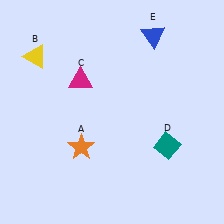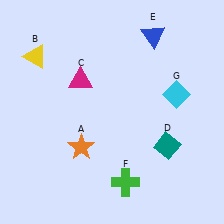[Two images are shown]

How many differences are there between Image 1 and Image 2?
There are 2 differences between the two images.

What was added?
A green cross (F), a cyan diamond (G) were added in Image 2.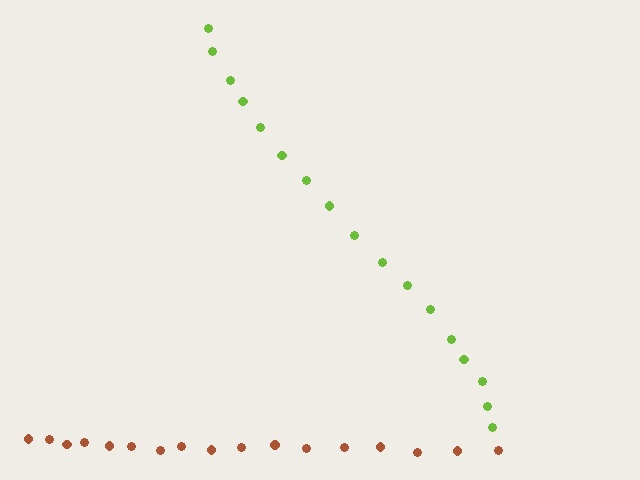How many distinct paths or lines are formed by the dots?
There are 2 distinct paths.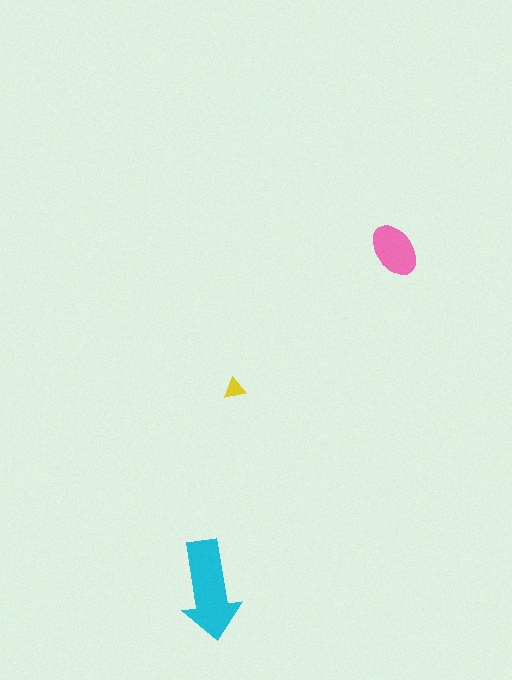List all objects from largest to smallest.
The cyan arrow, the pink ellipse, the yellow triangle.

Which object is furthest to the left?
The cyan arrow is leftmost.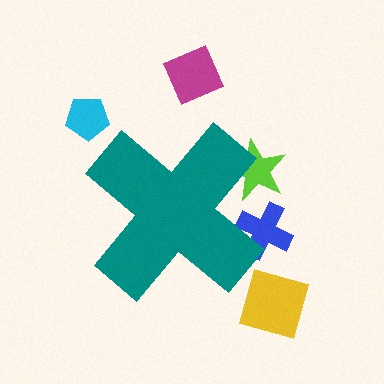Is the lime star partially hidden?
Yes, the lime star is partially hidden behind the teal cross.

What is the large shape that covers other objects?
A teal cross.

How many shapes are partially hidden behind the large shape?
2 shapes are partially hidden.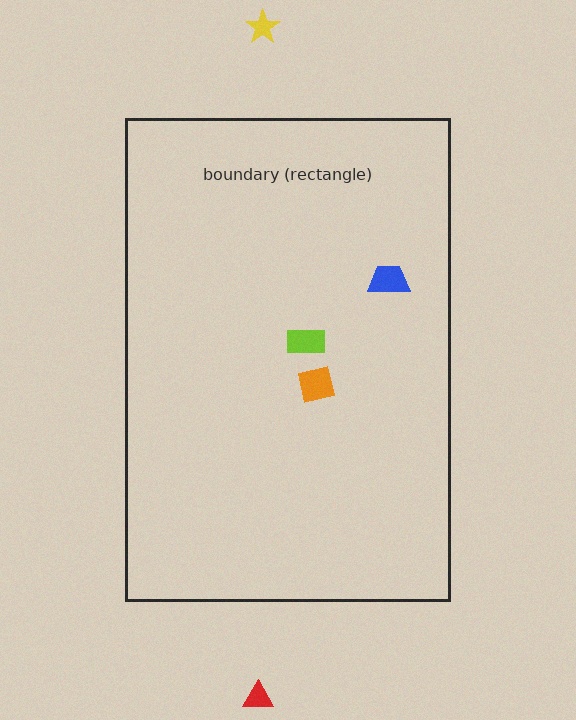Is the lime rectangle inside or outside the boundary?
Inside.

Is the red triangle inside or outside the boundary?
Outside.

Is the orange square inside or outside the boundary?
Inside.